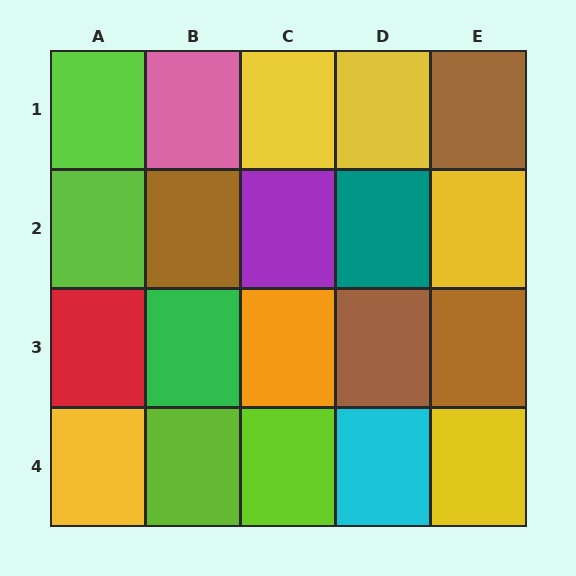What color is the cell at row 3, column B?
Green.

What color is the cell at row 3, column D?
Brown.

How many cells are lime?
4 cells are lime.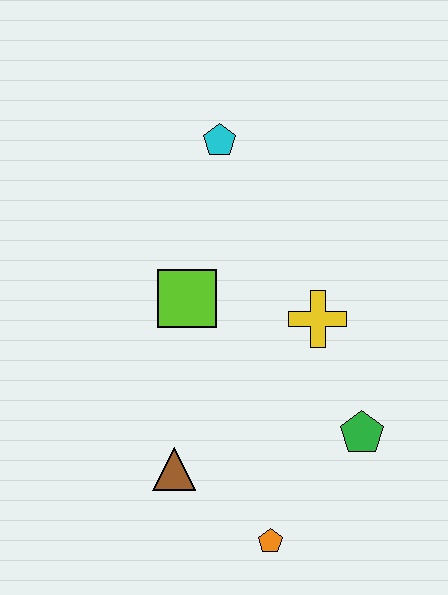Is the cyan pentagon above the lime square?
Yes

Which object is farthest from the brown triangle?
The cyan pentagon is farthest from the brown triangle.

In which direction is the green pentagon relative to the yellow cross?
The green pentagon is below the yellow cross.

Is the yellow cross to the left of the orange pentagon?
No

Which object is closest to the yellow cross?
The green pentagon is closest to the yellow cross.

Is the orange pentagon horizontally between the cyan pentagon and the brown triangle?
No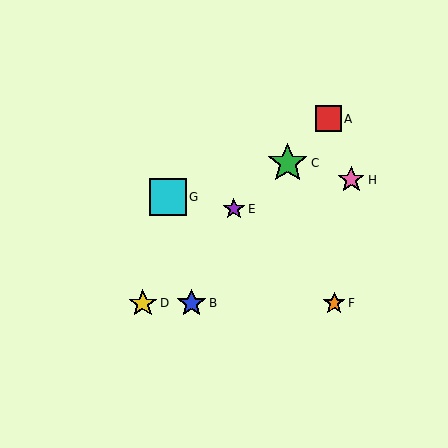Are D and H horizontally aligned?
No, D is at y≈303 and H is at y≈180.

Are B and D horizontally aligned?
Yes, both are at y≈303.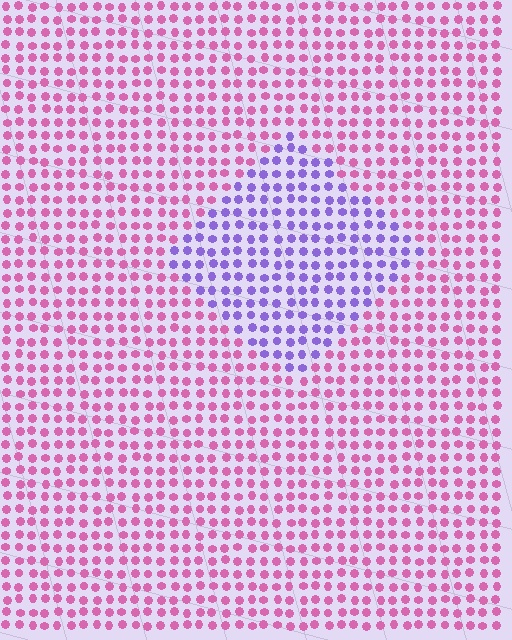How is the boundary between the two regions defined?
The boundary is defined purely by a slight shift in hue (about 61 degrees). Spacing, size, and orientation are identical on both sides.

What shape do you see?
I see a diamond.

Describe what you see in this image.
The image is filled with small pink elements in a uniform arrangement. A diamond-shaped region is visible where the elements are tinted to a slightly different hue, forming a subtle color boundary.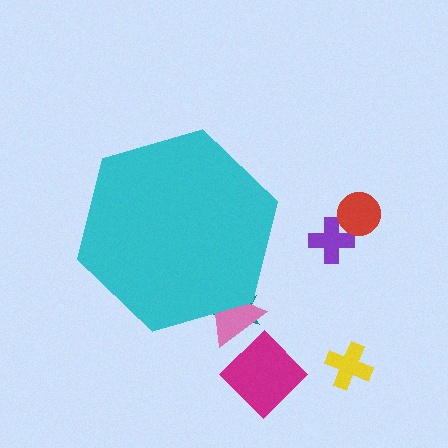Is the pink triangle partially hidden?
Yes, the pink triangle is partially hidden behind the cyan hexagon.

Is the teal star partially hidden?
Yes, the teal star is partially hidden behind the cyan hexagon.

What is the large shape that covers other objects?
A cyan hexagon.